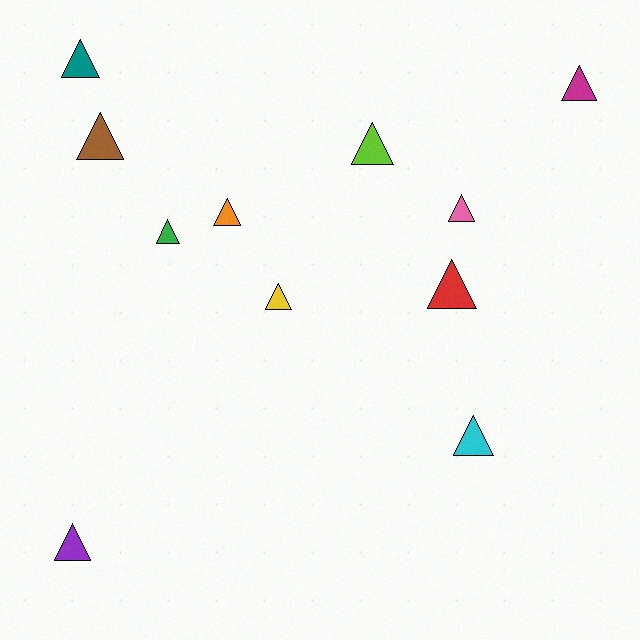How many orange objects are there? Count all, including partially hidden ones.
There is 1 orange object.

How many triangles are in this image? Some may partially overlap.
There are 11 triangles.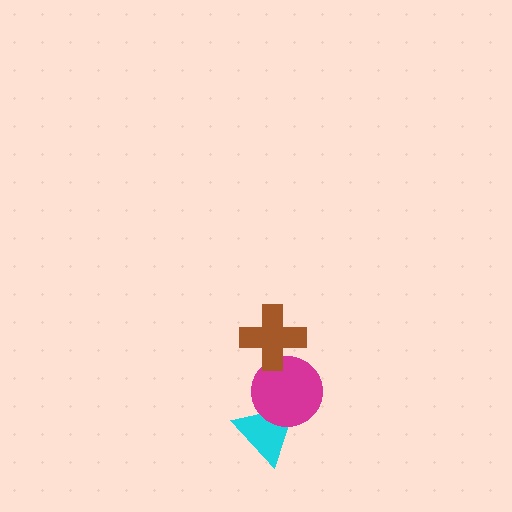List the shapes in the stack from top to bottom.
From top to bottom: the brown cross, the magenta circle, the cyan triangle.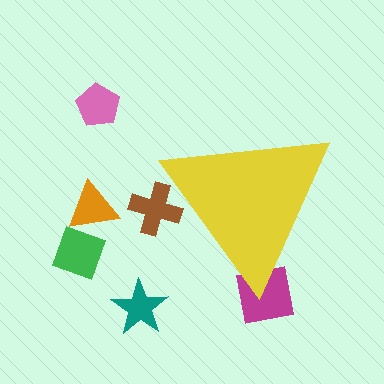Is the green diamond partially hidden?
No, the green diamond is fully visible.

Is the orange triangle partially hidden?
No, the orange triangle is fully visible.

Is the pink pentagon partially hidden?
No, the pink pentagon is fully visible.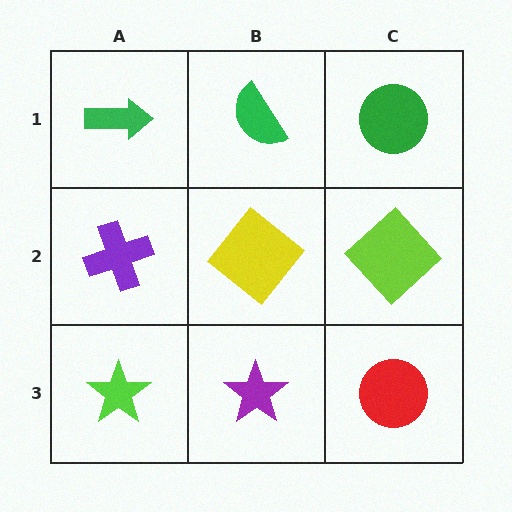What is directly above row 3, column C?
A lime diamond.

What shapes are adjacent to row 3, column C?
A lime diamond (row 2, column C), a purple star (row 3, column B).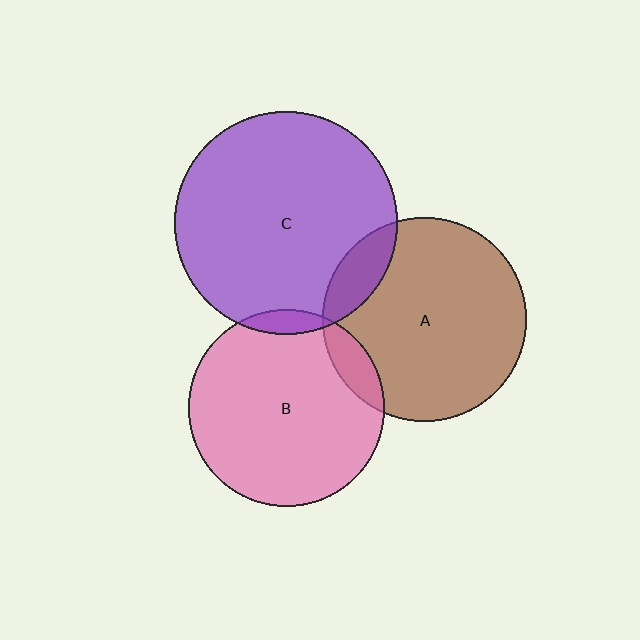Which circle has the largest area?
Circle C (purple).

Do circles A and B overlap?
Yes.